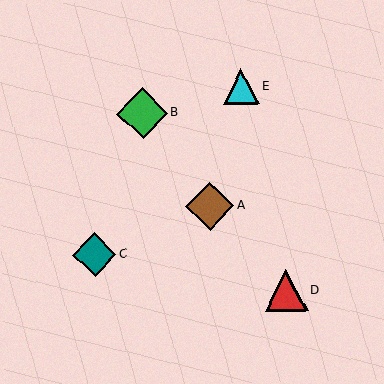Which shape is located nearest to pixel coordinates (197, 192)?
The brown diamond (labeled A) at (210, 206) is nearest to that location.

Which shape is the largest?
The green diamond (labeled B) is the largest.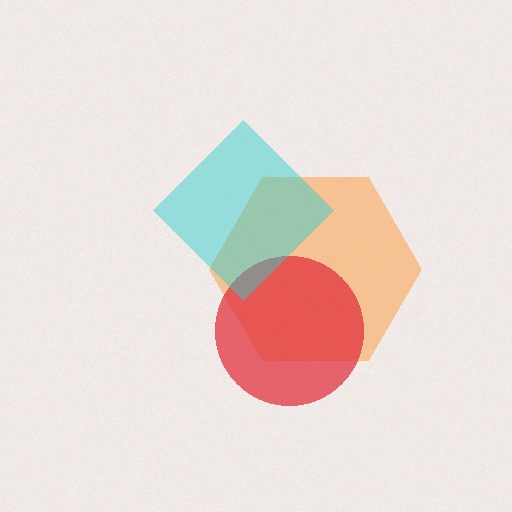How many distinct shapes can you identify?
There are 3 distinct shapes: an orange hexagon, a red circle, a cyan diamond.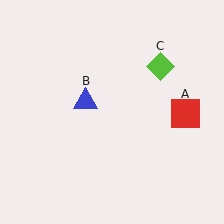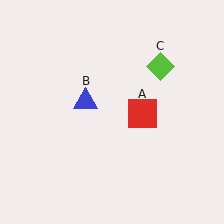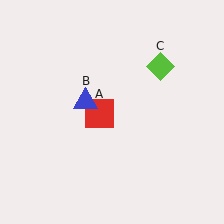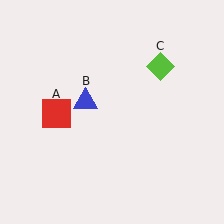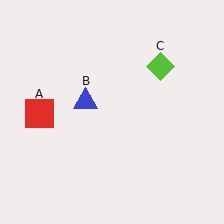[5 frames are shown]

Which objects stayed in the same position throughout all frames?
Blue triangle (object B) and lime diamond (object C) remained stationary.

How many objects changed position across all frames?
1 object changed position: red square (object A).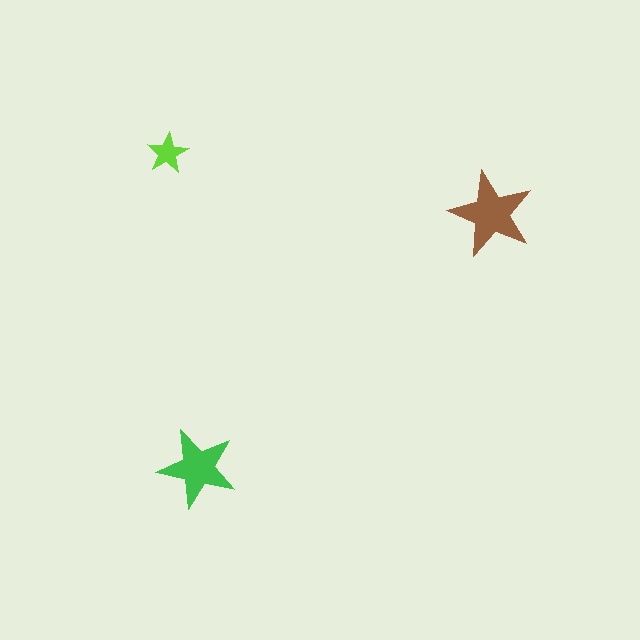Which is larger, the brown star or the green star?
The brown one.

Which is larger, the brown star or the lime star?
The brown one.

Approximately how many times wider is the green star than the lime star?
About 2 times wider.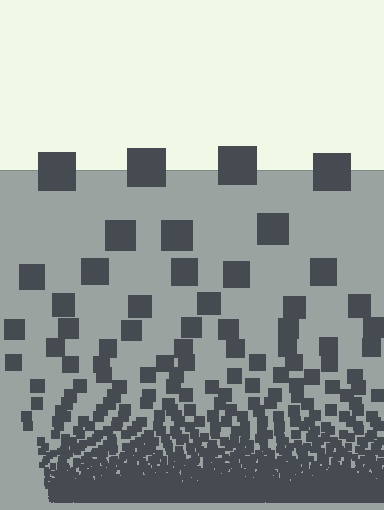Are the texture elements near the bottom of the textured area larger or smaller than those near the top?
Smaller. The gradient is inverted — elements near the bottom are smaller and denser.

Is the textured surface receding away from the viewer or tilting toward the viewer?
The surface appears to tilt toward the viewer. Texture elements get larger and sparser toward the top.